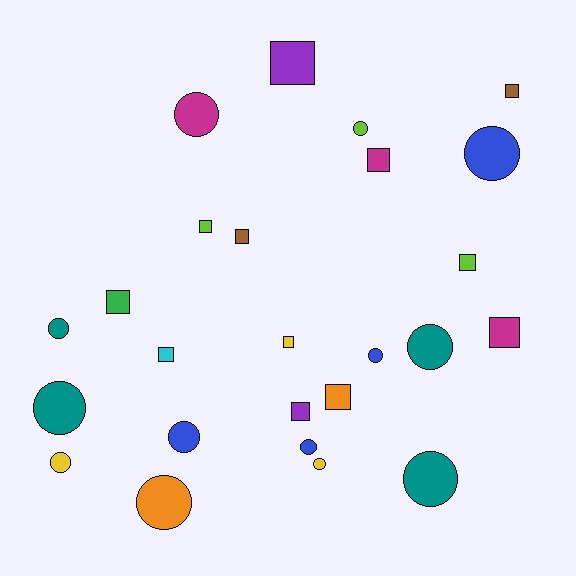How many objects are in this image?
There are 25 objects.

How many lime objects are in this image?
There are 3 lime objects.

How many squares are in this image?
There are 12 squares.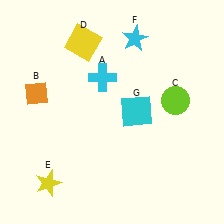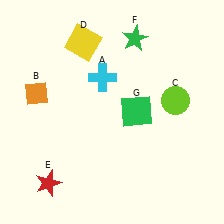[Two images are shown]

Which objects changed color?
E changed from yellow to red. F changed from cyan to green. G changed from cyan to green.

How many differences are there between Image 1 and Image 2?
There are 3 differences between the two images.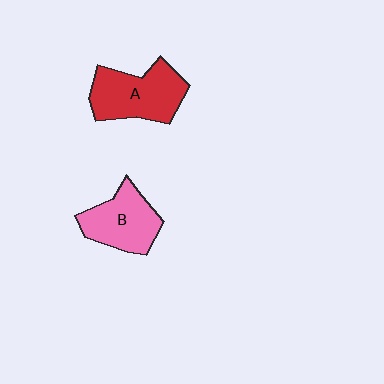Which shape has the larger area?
Shape A (red).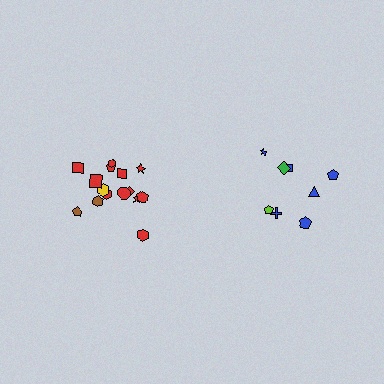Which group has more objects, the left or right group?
The left group.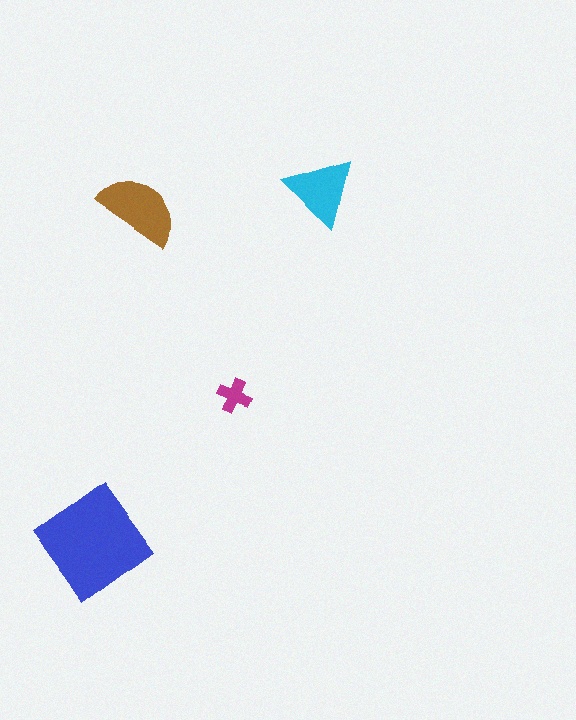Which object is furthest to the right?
The cyan triangle is rightmost.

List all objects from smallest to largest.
The magenta cross, the cyan triangle, the brown semicircle, the blue diamond.